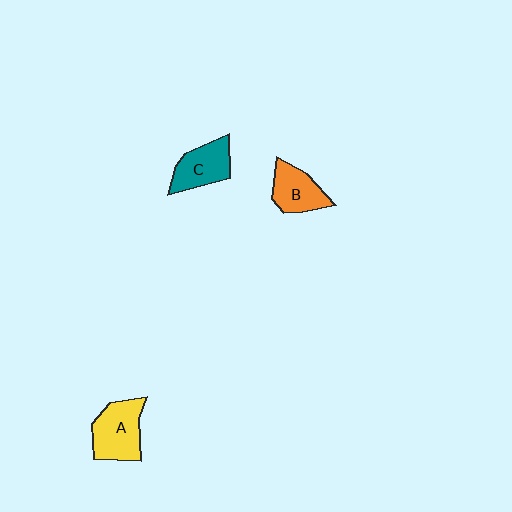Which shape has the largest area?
Shape A (yellow).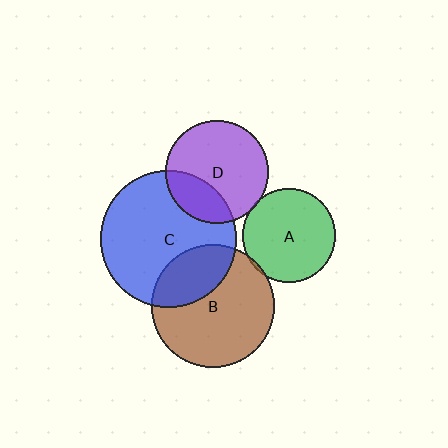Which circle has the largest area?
Circle C (blue).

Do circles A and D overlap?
Yes.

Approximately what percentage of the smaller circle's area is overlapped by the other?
Approximately 5%.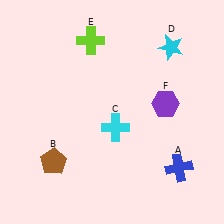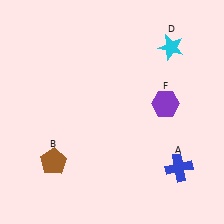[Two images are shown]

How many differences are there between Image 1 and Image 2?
There are 2 differences between the two images.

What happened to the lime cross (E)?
The lime cross (E) was removed in Image 2. It was in the top-left area of Image 1.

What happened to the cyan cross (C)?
The cyan cross (C) was removed in Image 2. It was in the bottom-right area of Image 1.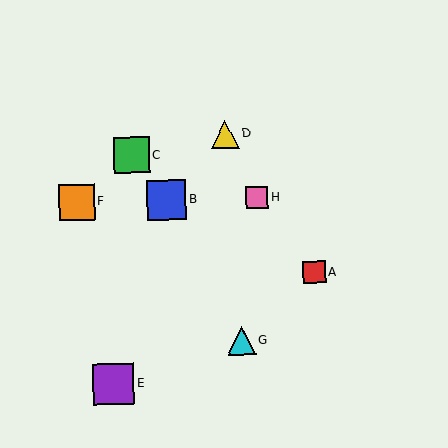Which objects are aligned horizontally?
Objects B, F, H are aligned horizontally.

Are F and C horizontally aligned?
No, F is at y≈202 and C is at y≈155.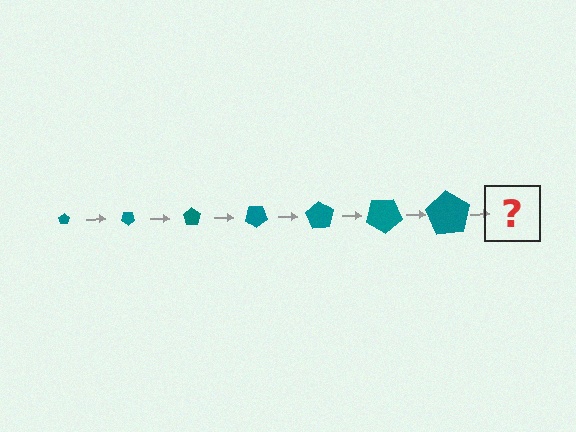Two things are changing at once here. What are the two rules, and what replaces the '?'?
The two rules are that the pentagon grows larger each step and it rotates 35 degrees each step. The '?' should be a pentagon, larger than the previous one and rotated 245 degrees from the start.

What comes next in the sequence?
The next element should be a pentagon, larger than the previous one and rotated 245 degrees from the start.